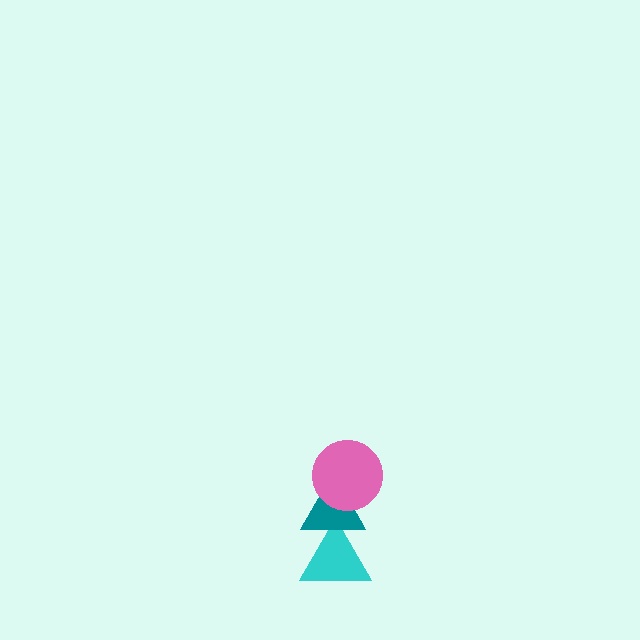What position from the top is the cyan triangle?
The cyan triangle is 3rd from the top.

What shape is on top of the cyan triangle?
The teal triangle is on top of the cyan triangle.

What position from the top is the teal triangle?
The teal triangle is 2nd from the top.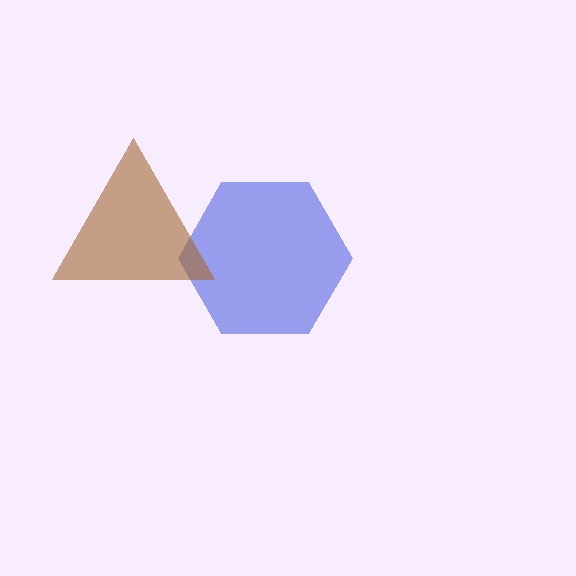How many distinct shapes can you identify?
There are 2 distinct shapes: a blue hexagon, a brown triangle.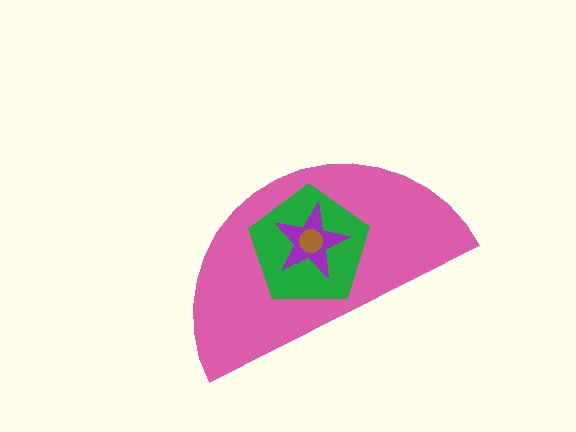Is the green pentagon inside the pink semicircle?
Yes.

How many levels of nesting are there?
4.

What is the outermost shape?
The pink semicircle.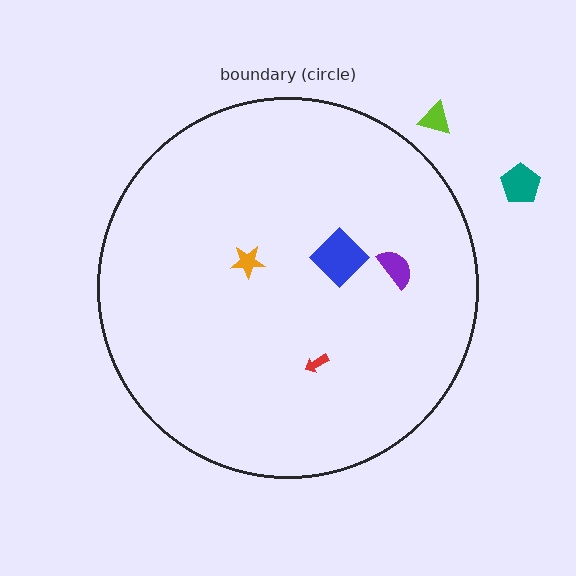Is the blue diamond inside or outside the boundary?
Inside.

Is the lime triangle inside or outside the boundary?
Outside.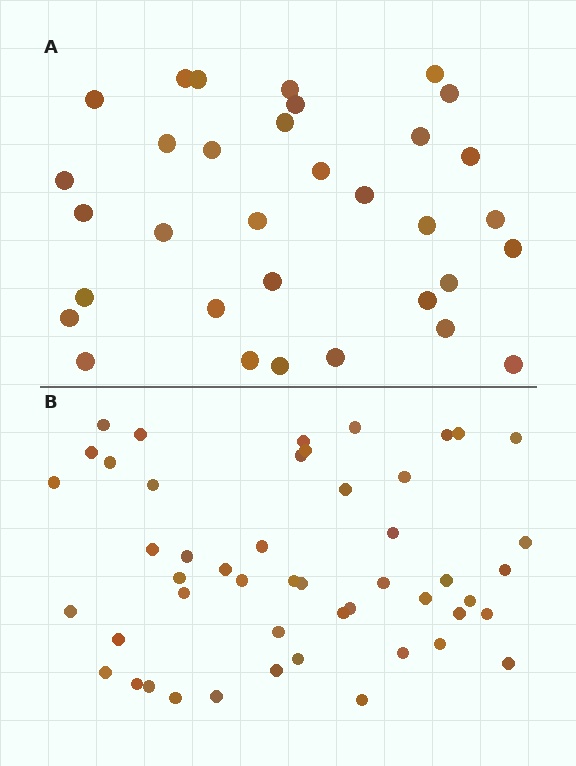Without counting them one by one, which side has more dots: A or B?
Region B (the bottom region) has more dots.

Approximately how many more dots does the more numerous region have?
Region B has approximately 15 more dots than region A.